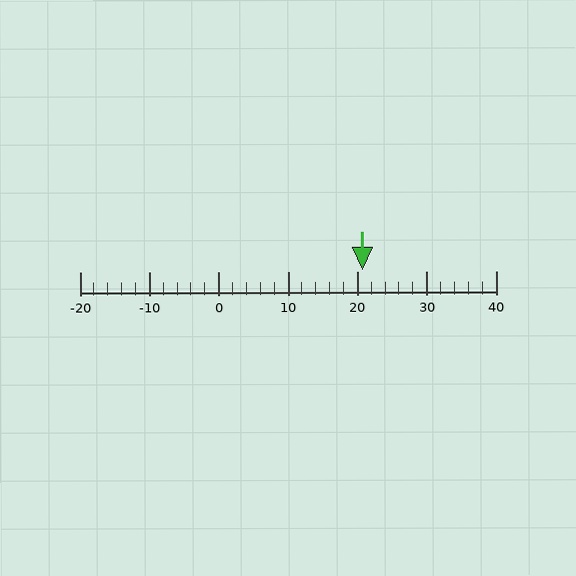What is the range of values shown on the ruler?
The ruler shows values from -20 to 40.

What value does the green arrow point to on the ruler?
The green arrow points to approximately 21.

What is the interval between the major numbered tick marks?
The major tick marks are spaced 10 units apart.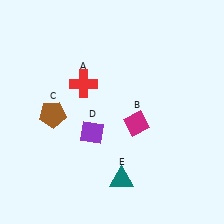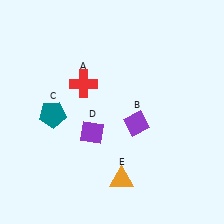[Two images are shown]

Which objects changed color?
B changed from magenta to purple. C changed from brown to teal. E changed from teal to orange.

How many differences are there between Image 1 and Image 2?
There are 3 differences between the two images.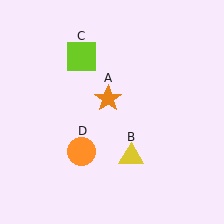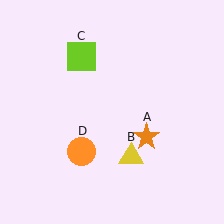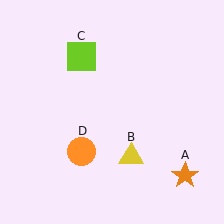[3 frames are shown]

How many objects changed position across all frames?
1 object changed position: orange star (object A).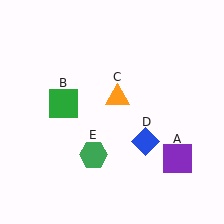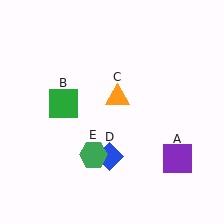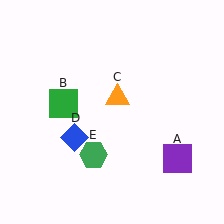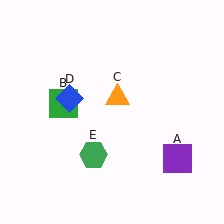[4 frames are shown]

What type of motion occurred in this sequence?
The blue diamond (object D) rotated clockwise around the center of the scene.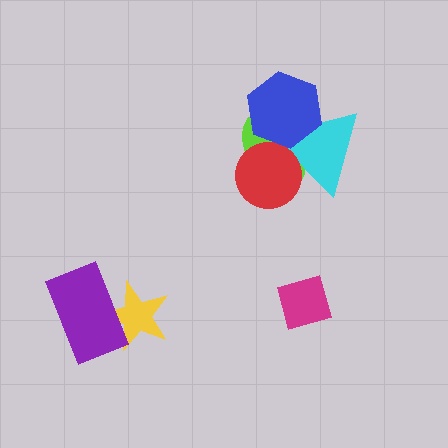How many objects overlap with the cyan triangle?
3 objects overlap with the cyan triangle.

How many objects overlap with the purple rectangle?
1 object overlaps with the purple rectangle.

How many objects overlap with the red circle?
2 objects overlap with the red circle.